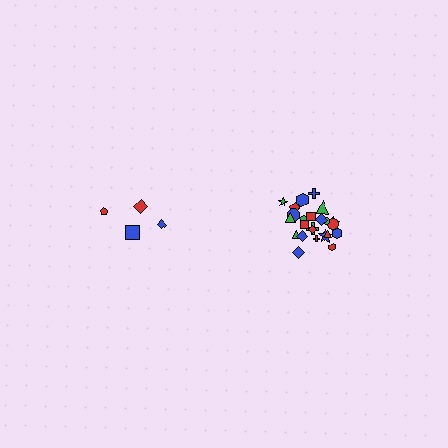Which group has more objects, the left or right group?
The right group.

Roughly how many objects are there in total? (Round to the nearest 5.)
Roughly 30 objects in total.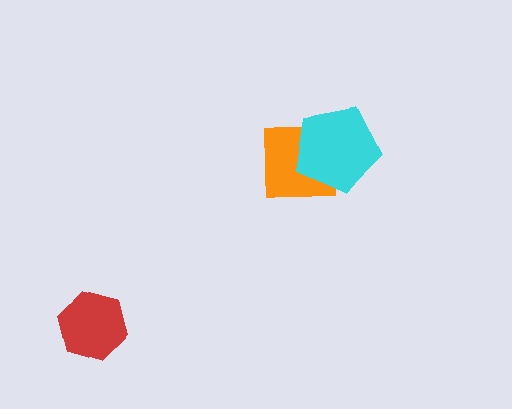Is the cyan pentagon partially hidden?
No, no other shape covers it.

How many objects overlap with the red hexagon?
0 objects overlap with the red hexagon.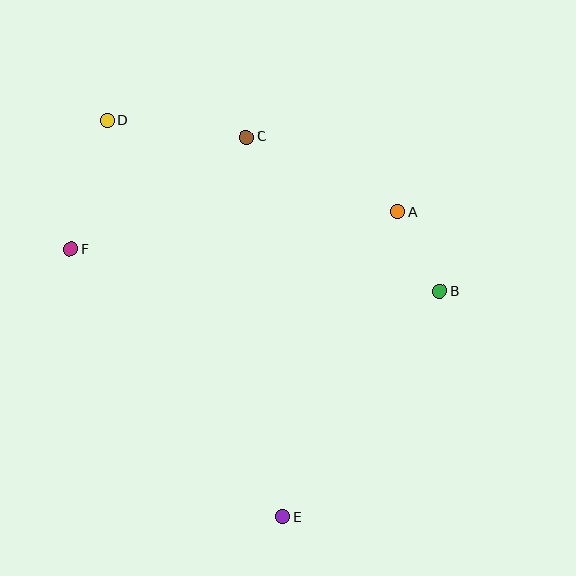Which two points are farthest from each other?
Points D and E are farthest from each other.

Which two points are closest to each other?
Points A and B are closest to each other.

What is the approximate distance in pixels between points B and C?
The distance between B and C is approximately 247 pixels.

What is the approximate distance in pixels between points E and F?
The distance between E and F is approximately 341 pixels.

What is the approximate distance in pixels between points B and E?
The distance between B and E is approximately 275 pixels.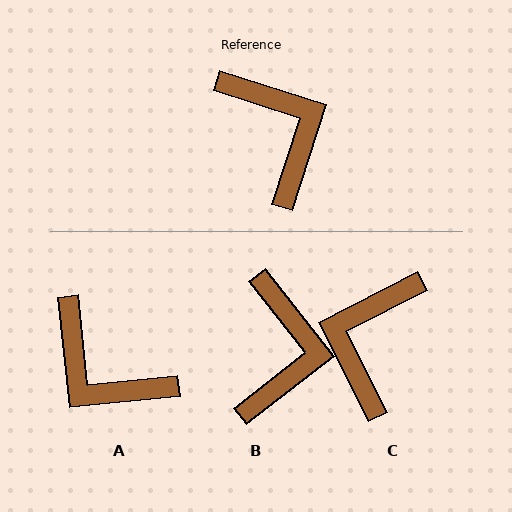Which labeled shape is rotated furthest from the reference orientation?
A, about 156 degrees away.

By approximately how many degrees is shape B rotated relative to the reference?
Approximately 34 degrees clockwise.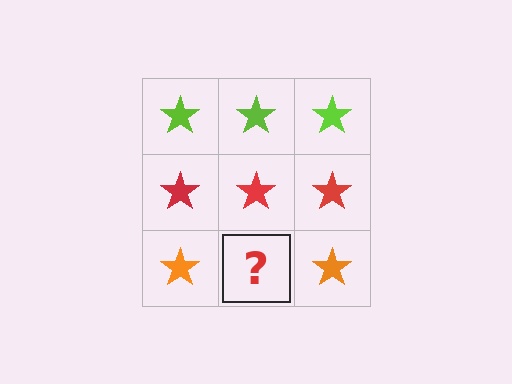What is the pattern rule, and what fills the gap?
The rule is that each row has a consistent color. The gap should be filled with an orange star.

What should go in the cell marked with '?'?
The missing cell should contain an orange star.